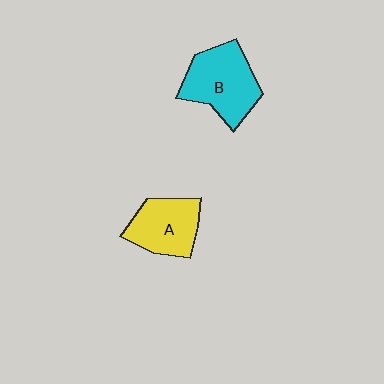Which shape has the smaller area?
Shape A (yellow).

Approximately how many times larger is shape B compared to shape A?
Approximately 1.2 times.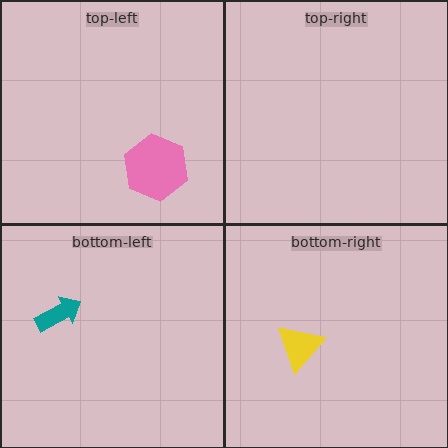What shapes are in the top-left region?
The pink hexagon.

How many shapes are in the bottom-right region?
1.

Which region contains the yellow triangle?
The bottom-right region.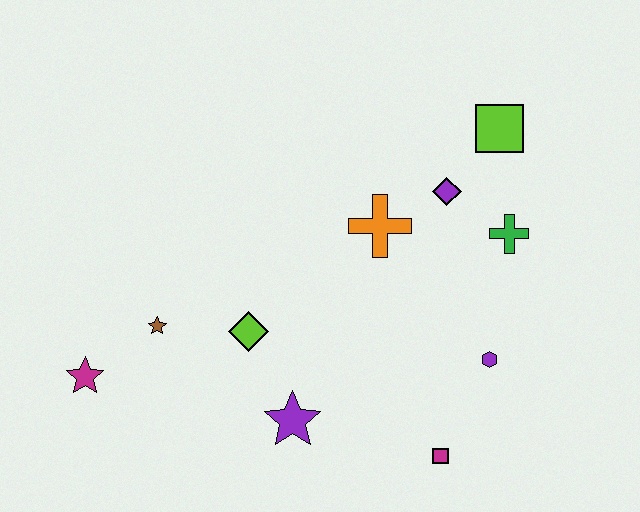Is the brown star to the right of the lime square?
No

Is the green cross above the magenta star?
Yes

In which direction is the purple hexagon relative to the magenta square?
The purple hexagon is above the magenta square.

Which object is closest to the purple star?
The lime diamond is closest to the purple star.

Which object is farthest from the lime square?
The magenta star is farthest from the lime square.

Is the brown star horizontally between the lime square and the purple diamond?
No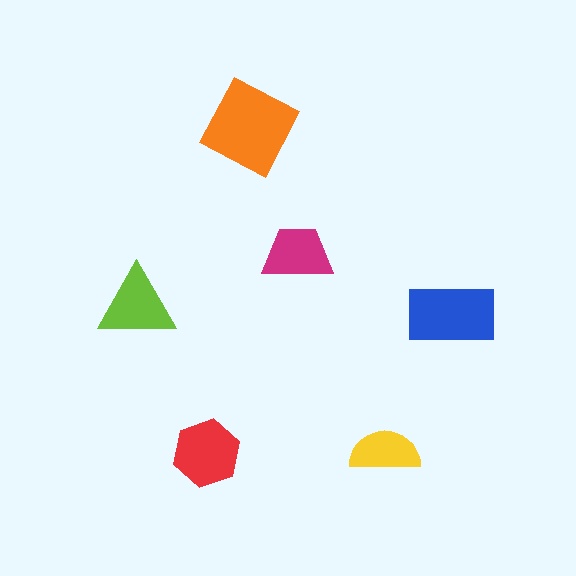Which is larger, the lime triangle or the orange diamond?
The orange diamond.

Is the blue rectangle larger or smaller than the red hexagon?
Larger.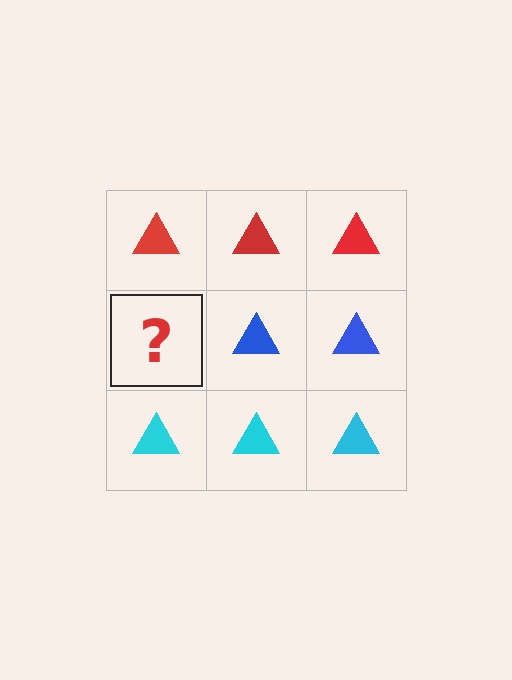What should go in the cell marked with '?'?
The missing cell should contain a blue triangle.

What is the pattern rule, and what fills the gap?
The rule is that each row has a consistent color. The gap should be filled with a blue triangle.